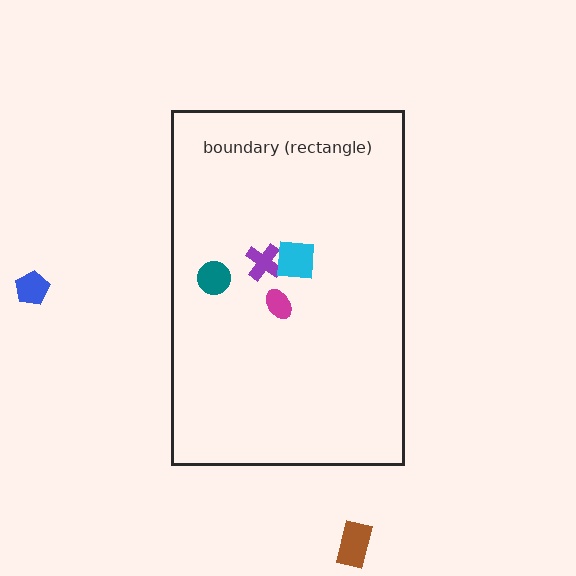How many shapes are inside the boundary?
4 inside, 2 outside.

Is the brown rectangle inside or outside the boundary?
Outside.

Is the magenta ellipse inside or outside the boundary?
Inside.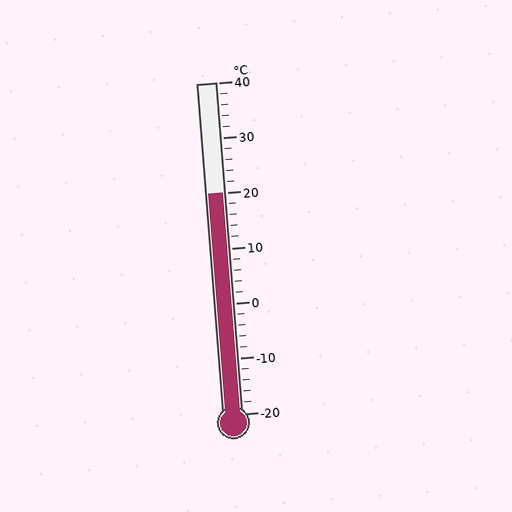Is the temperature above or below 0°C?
The temperature is above 0°C.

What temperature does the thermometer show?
The thermometer shows approximately 20°C.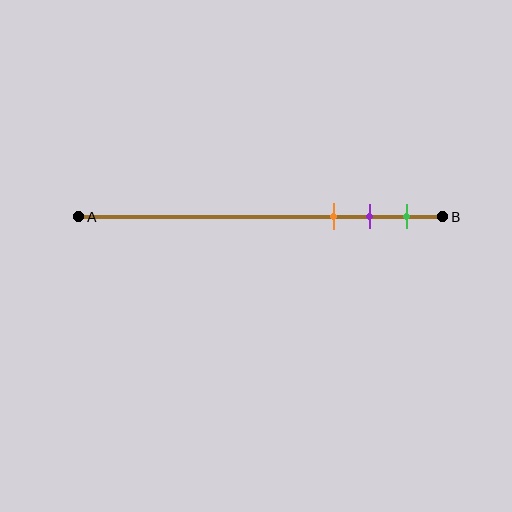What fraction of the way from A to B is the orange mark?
The orange mark is approximately 70% (0.7) of the way from A to B.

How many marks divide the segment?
There are 3 marks dividing the segment.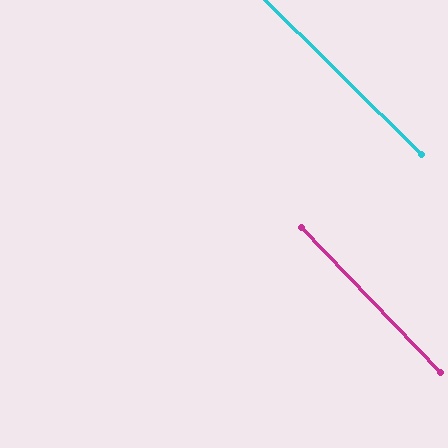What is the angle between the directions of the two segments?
Approximately 1 degree.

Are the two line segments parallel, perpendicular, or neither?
Parallel — their directions differ by only 1.3°.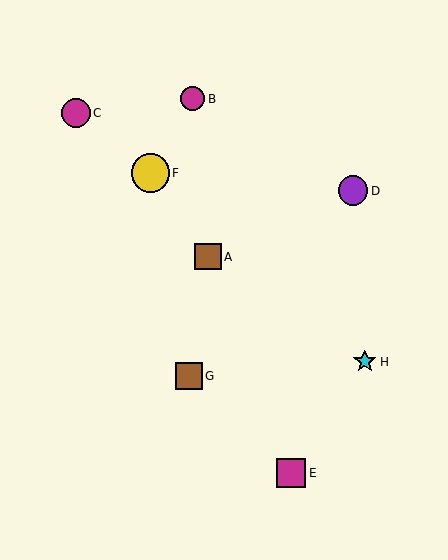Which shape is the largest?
The yellow circle (labeled F) is the largest.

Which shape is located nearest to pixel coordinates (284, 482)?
The magenta square (labeled E) at (291, 473) is nearest to that location.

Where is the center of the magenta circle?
The center of the magenta circle is at (76, 113).